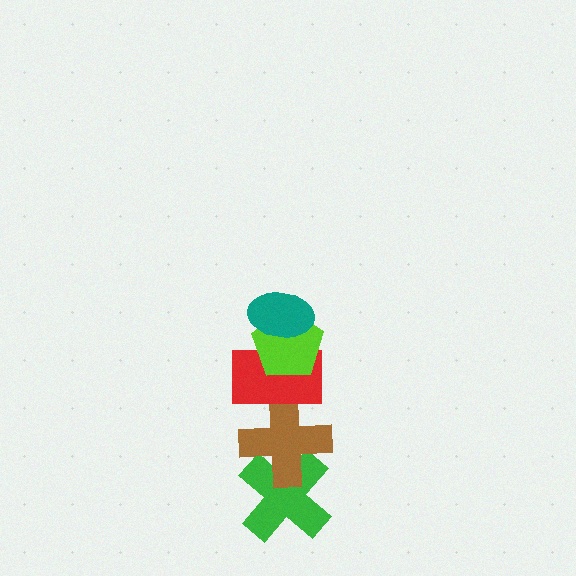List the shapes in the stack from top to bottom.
From top to bottom: the teal ellipse, the lime pentagon, the red rectangle, the brown cross, the green cross.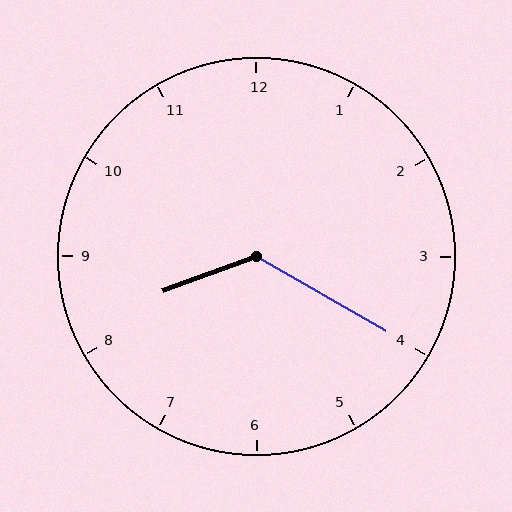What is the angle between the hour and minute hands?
Approximately 130 degrees.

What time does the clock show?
8:20.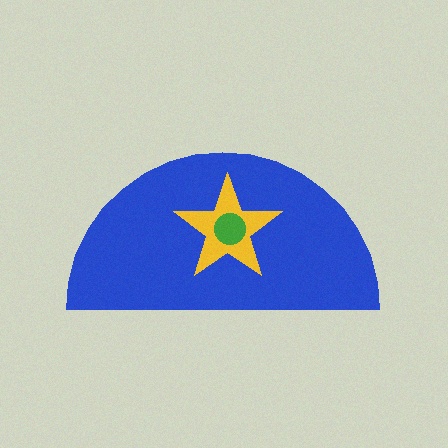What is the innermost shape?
The green circle.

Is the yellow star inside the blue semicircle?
Yes.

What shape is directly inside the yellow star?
The green circle.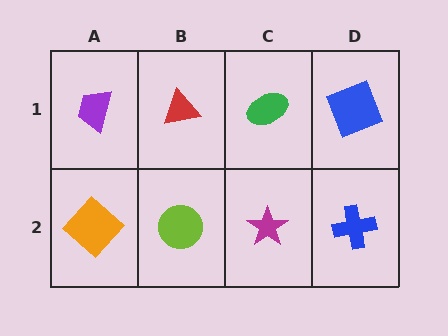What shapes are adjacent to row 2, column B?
A red triangle (row 1, column B), an orange diamond (row 2, column A), a magenta star (row 2, column C).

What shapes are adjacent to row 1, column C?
A magenta star (row 2, column C), a red triangle (row 1, column B), a blue square (row 1, column D).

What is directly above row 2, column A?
A purple trapezoid.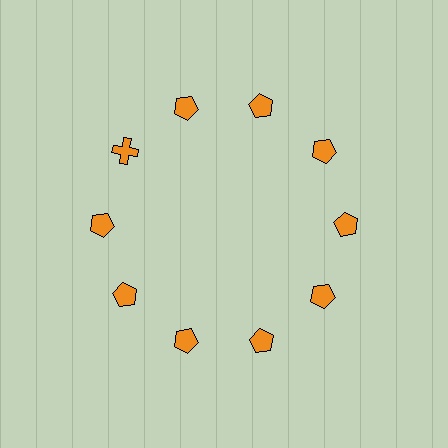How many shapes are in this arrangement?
There are 10 shapes arranged in a ring pattern.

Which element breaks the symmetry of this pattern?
The orange cross at roughly the 10 o'clock position breaks the symmetry. All other shapes are orange pentagons.